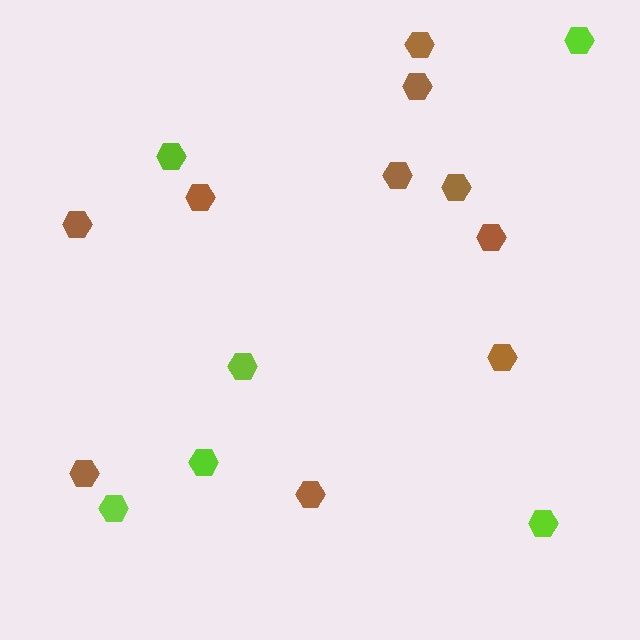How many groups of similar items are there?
There are 2 groups: one group of brown hexagons (10) and one group of lime hexagons (6).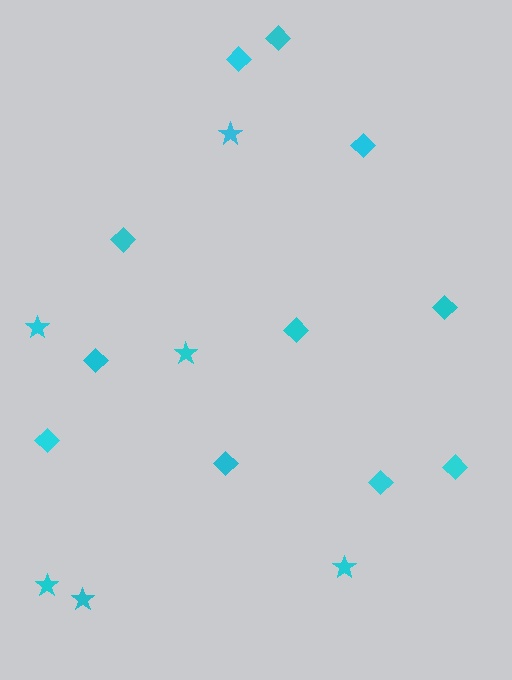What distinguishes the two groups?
There are 2 groups: one group of stars (6) and one group of diamonds (11).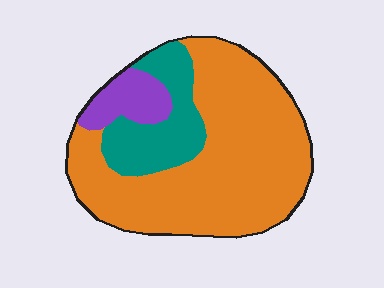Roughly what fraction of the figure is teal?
Teal covers around 20% of the figure.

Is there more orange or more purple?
Orange.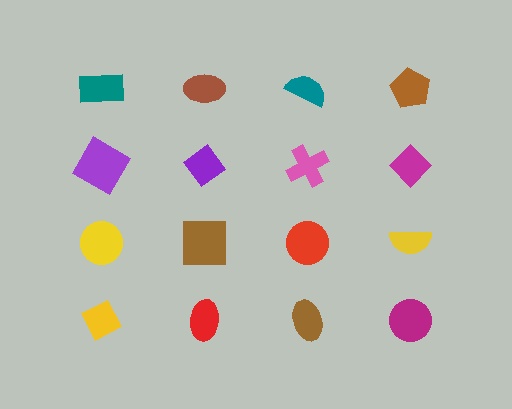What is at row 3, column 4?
A yellow semicircle.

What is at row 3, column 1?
A yellow circle.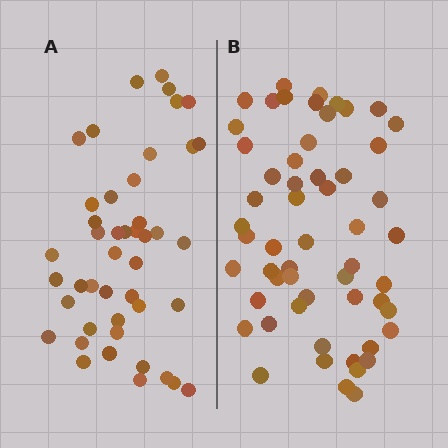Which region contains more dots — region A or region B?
Region B (the right region) has more dots.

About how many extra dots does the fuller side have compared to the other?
Region B has roughly 12 or so more dots than region A.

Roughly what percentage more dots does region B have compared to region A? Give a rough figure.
About 25% more.